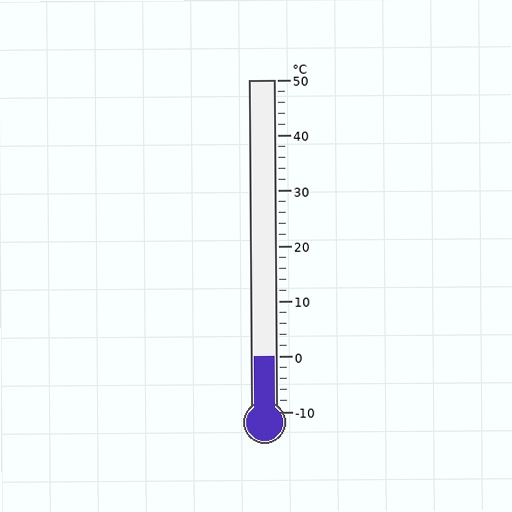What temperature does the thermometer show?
The thermometer shows approximately 0°C.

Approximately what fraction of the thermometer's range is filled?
The thermometer is filled to approximately 15% of its range.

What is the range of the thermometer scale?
The thermometer scale ranges from -10°C to 50°C.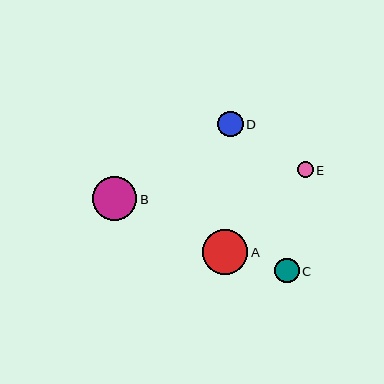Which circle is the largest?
Circle A is the largest with a size of approximately 45 pixels.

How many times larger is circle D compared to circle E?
Circle D is approximately 1.6 times the size of circle E.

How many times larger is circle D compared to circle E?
Circle D is approximately 1.6 times the size of circle E.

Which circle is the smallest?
Circle E is the smallest with a size of approximately 16 pixels.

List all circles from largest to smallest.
From largest to smallest: A, B, D, C, E.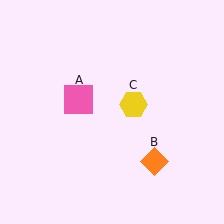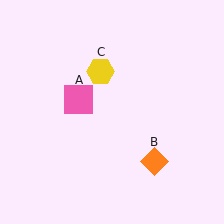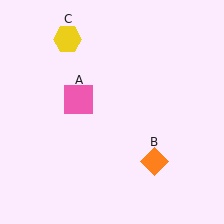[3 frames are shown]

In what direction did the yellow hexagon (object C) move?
The yellow hexagon (object C) moved up and to the left.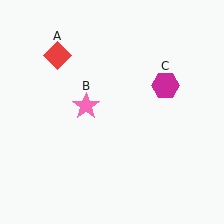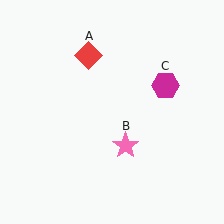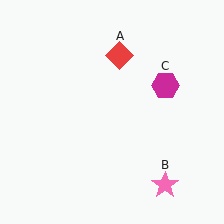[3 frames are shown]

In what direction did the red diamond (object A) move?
The red diamond (object A) moved right.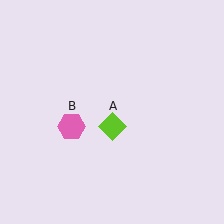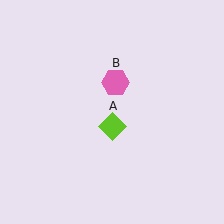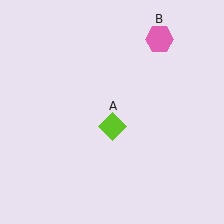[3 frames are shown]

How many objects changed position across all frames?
1 object changed position: pink hexagon (object B).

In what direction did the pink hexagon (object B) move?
The pink hexagon (object B) moved up and to the right.